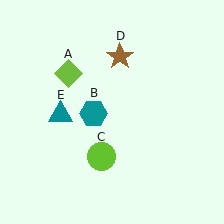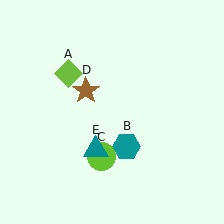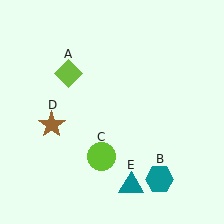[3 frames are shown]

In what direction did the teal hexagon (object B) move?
The teal hexagon (object B) moved down and to the right.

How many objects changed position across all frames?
3 objects changed position: teal hexagon (object B), brown star (object D), teal triangle (object E).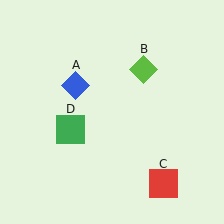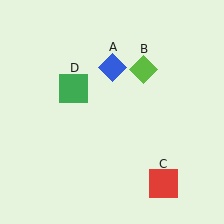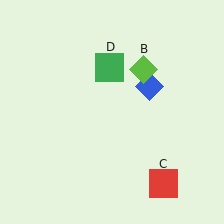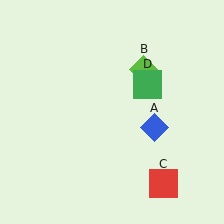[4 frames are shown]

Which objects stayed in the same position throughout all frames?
Lime diamond (object B) and red square (object C) remained stationary.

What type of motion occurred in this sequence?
The blue diamond (object A), green square (object D) rotated clockwise around the center of the scene.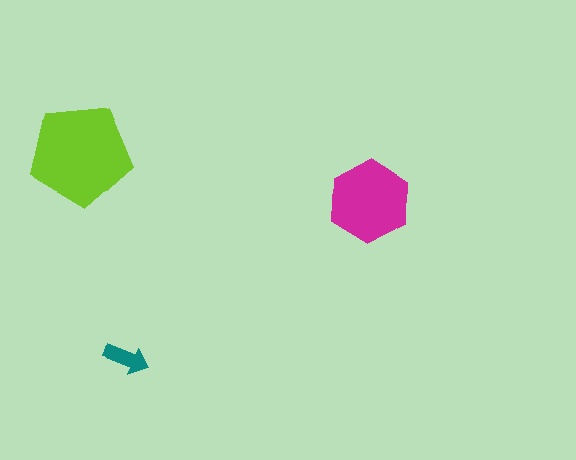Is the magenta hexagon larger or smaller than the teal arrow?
Larger.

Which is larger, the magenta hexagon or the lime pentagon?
The lime pentagon.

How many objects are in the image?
There are 3 objects in the image.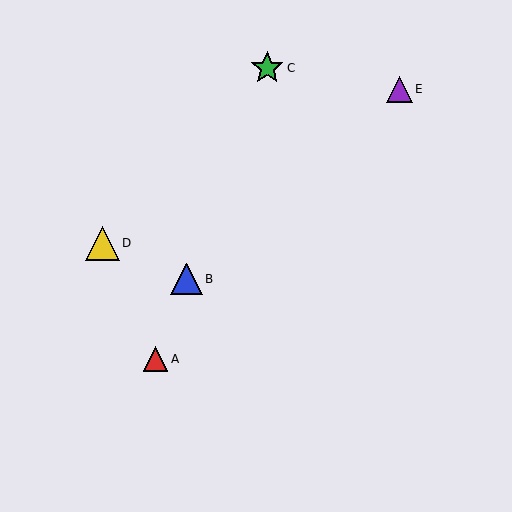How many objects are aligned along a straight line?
3 objects (A, B, C) are aligned along a straight line.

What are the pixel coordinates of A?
Object A is at (156, 359).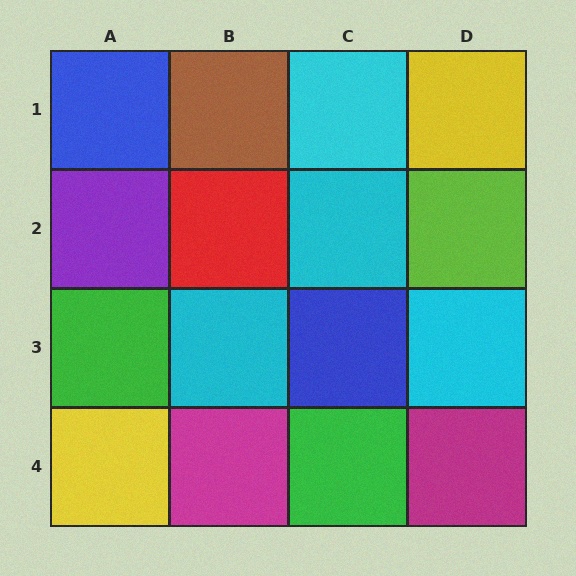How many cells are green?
2 cells are green.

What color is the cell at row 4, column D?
Magenta.